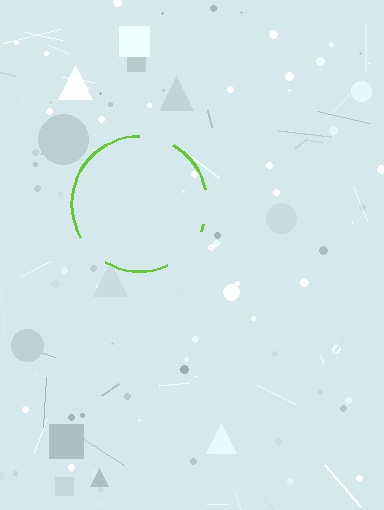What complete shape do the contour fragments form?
The contour fragments form a circle.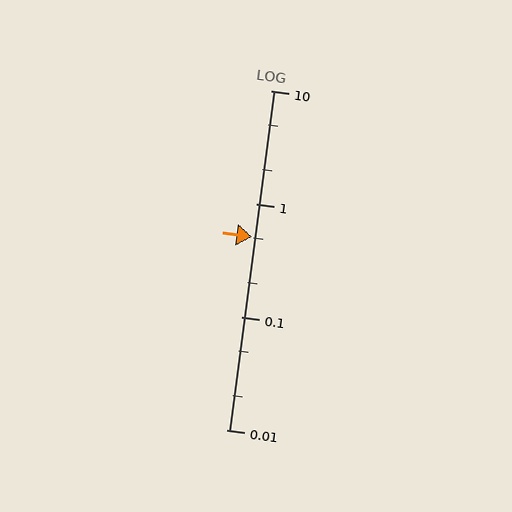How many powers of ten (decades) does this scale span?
The scale spans 3 decades, from 0.01 to 10.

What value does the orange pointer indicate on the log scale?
The pointer indicates approximately 0.51.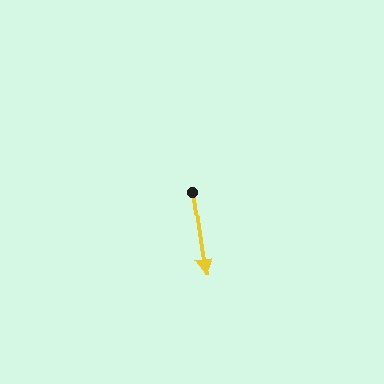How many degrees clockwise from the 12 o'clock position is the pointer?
Approximately 172 degrees.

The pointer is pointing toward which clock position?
Roughly 6 o'clock.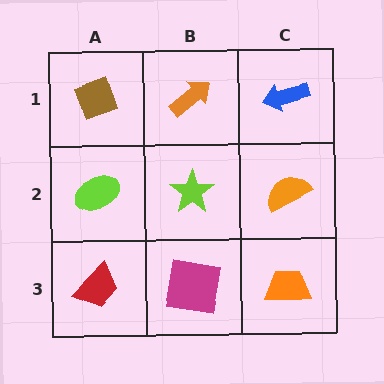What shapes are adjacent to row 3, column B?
A lime star (row 2, column B), a red trapezoid (row 3, column A), an orange trapezoid (row 3, column C).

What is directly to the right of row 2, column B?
An orange semicircle.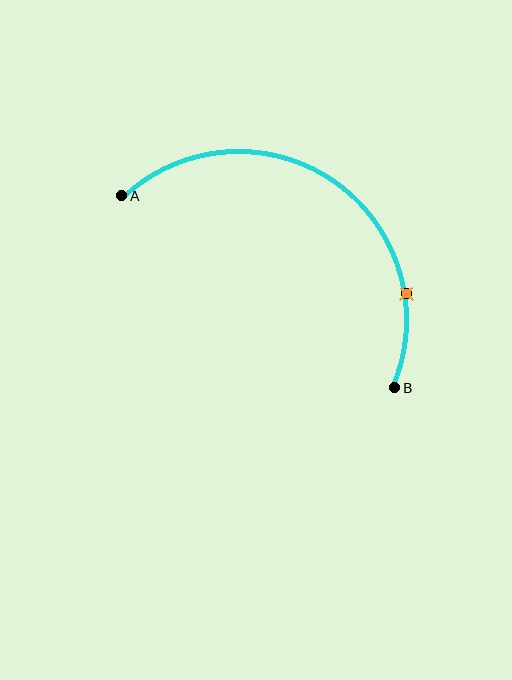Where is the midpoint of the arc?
The arc midpoint is the point on the curve farthest from the straight line joining A and B. It sits above and to the right of that line.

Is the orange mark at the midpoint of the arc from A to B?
No. The orange mark lies on the arc but is closer to endpoint B. The arc midpoint would be at the point on the curve equidistant along the arc from both A and B.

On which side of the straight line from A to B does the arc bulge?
The arc bulges above and to the right of the straight line connecting A and B.